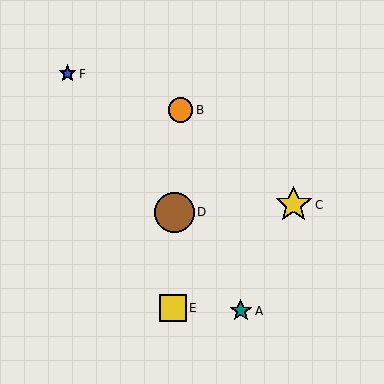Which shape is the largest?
The brown circle (labeled D) is the largest.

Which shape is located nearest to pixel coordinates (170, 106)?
The orange circle (labeled B) at (180, 110) is nearest to that location.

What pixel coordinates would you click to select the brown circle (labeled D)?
Click at (174, 212) to select the brown circle D.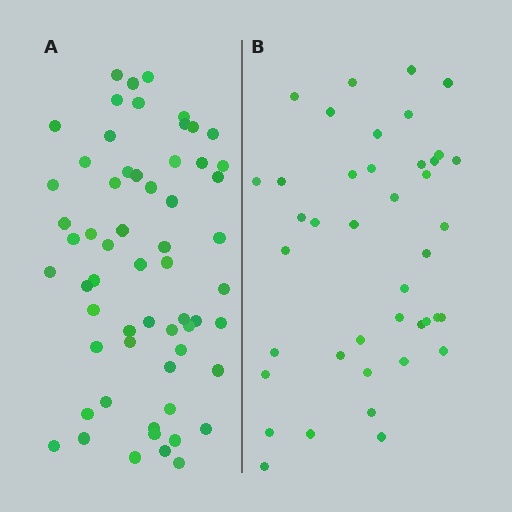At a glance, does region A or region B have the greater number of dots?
Region A (the left region) has more dots.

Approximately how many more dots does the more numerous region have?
Region A has approximately 20 more dots than region B.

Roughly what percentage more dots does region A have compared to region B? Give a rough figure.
About 45% more.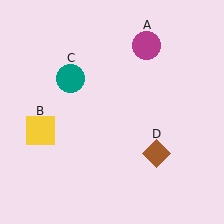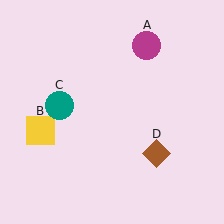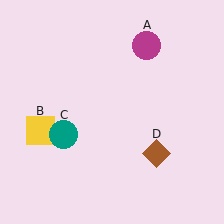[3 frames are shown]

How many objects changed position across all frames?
1 object changed position: teal circle (object C).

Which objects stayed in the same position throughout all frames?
Magenta circle (object A) and yellow square (object B) and brown diamond (object D) remained stationary.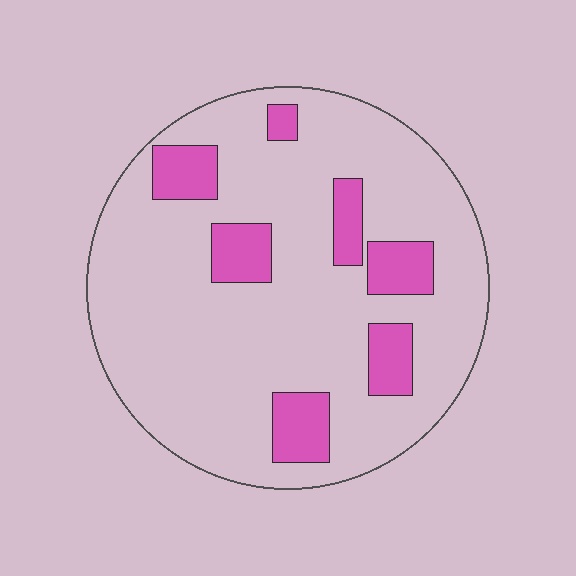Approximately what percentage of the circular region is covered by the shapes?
Approximately 15%.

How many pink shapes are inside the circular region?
7.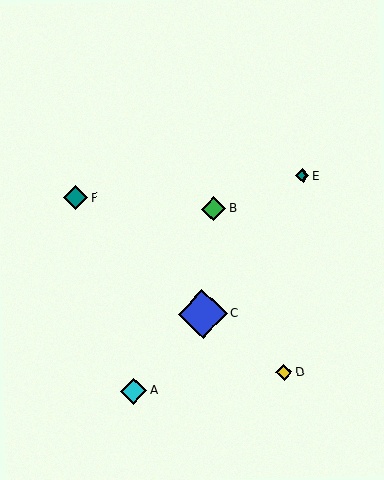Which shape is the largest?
The blue diamond (labeled C) is the largest.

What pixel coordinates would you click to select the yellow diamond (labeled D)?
Click at (284, 372) to select the yellow diamond D.